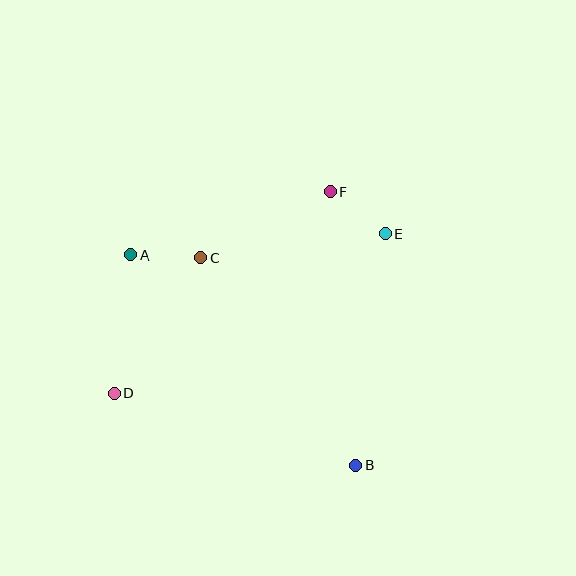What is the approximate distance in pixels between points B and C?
The distance between B and C is approximately 259 pixels.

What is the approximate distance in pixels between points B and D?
The distance between B and D is approximately 253 pixels.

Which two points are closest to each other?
Points E and F are closest to each other.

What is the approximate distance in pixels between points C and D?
The distance between C and D is approximately 161 pixels.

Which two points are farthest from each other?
Points D and E are farthest from each other.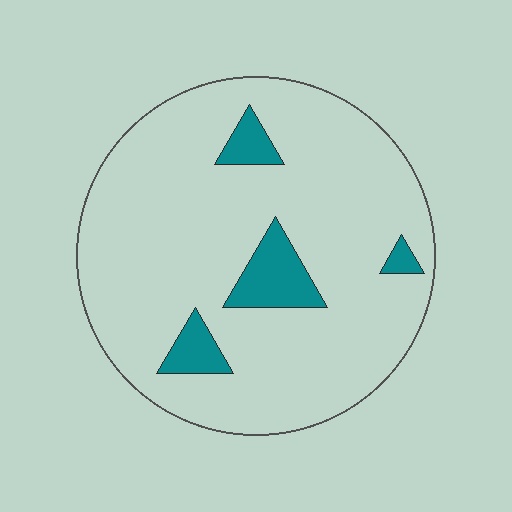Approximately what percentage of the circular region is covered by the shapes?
Approximately 10%.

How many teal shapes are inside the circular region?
4.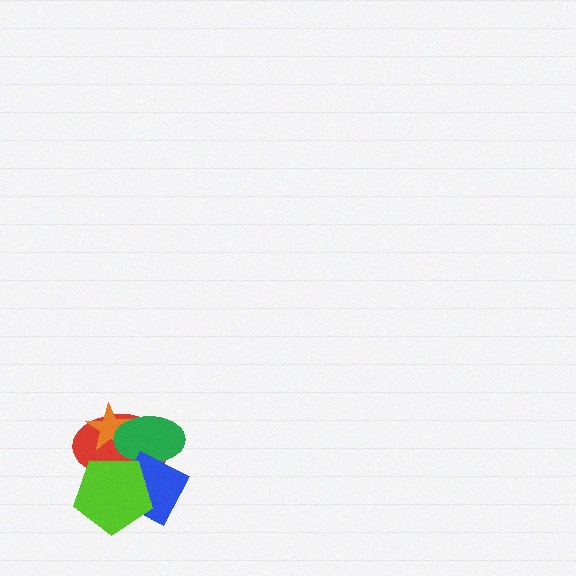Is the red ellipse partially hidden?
Yes, it is partially covered by another shape.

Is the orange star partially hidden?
Yes, it is partially covered by another shape.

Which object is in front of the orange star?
The green ellipse is in front of the orange star.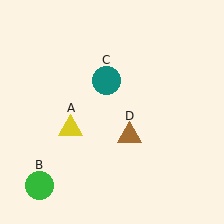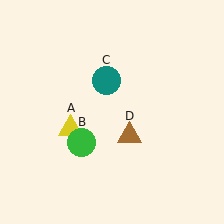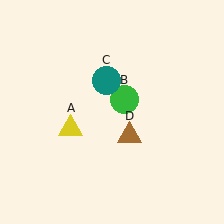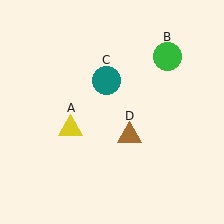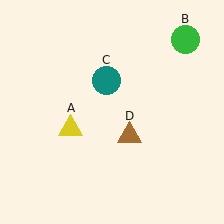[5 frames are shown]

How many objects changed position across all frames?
1 object changed position: green circle (object B).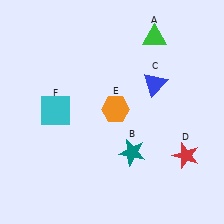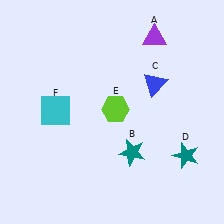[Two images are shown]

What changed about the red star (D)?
In Image 1, D is red. In Image 2, it changed to teal.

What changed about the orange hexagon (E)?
In Image 1, E is orange. In Image 2, it changed to lime.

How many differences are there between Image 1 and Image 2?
There are 3 differences between the two images.